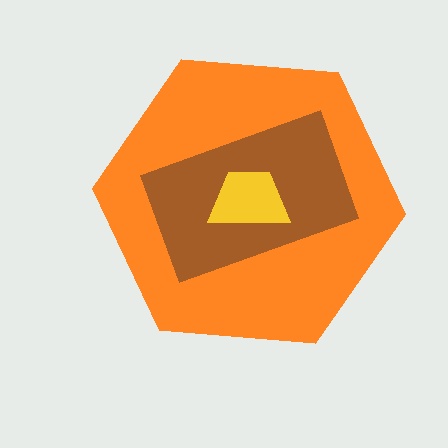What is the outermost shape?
The orange hexagon.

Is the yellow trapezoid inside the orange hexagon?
Yes.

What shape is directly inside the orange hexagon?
The brown rectangle.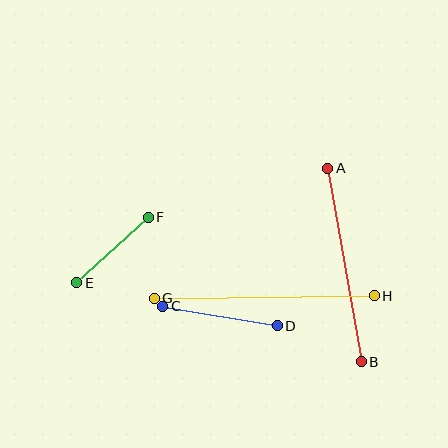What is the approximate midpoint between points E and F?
The midpoint is at approximately (112, 250) pixels.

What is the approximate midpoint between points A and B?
The midpoint is at approximately (344, 265) pixels.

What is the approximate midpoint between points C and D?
The midpoint is at approximately (220, 316) pixels.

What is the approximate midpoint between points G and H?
The midpoint is at approximately (264, 297) pixels.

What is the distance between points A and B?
The distance is approximately 196 pixels.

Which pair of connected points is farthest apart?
Points G and H are farthest apart.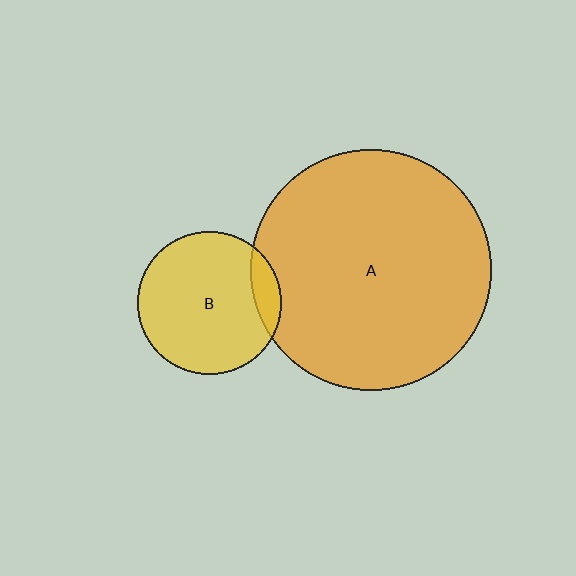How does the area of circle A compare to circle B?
Approximately 2.8 times.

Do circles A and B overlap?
Yes.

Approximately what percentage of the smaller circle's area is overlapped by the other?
Approximately 10%.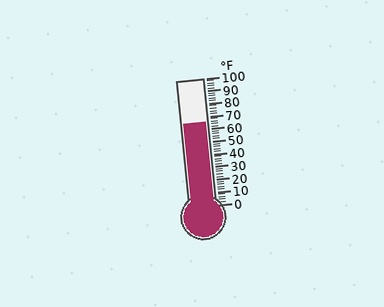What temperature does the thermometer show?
The thermometer shows approximately 66°F.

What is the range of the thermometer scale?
The thermometer scale ranges from 0°F to 100°F.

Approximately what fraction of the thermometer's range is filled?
The thermometer is filled to approximately 65% of its range.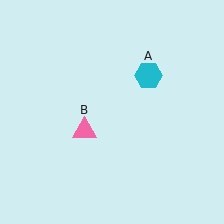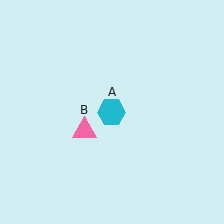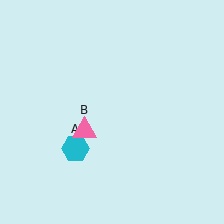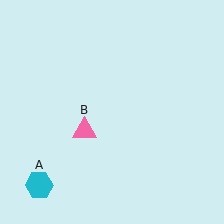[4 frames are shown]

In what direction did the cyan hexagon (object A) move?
The cyan hexagon (object A) moved down and to the left.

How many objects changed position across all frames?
1 object changed position: cyan hexagon (object A).